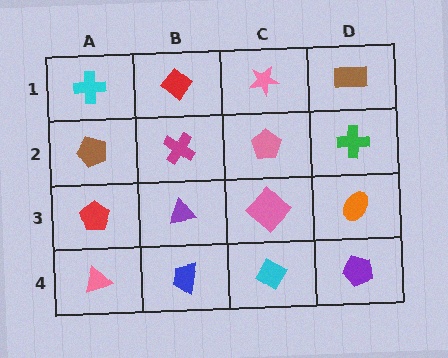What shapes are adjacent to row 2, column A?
A cyan cross (row 1, column A), a red pentagon (row 3, column A), a magenta cross (row 2, column B).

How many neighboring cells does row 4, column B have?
3.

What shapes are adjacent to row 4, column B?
A purple triangle (row 3, column B), a pink triangle (row 4, column A), a cyan diamond (row 4, column C).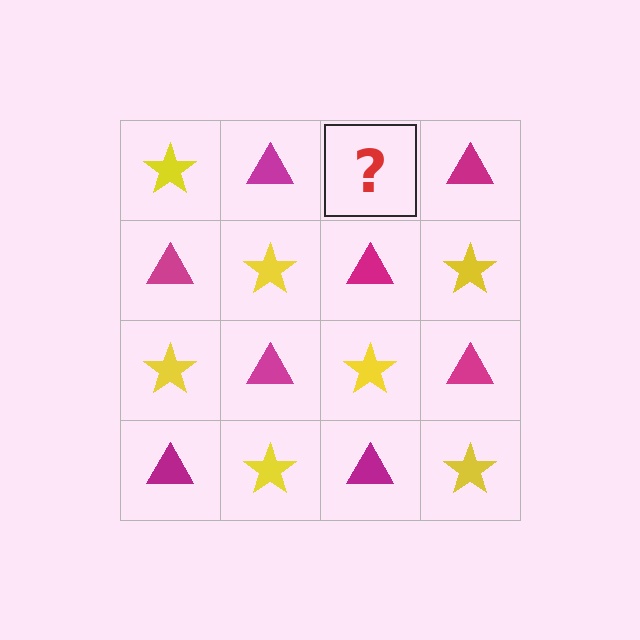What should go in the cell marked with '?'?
The missing cell should contain a yellow star.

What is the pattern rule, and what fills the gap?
The rule is that it alternates yellow star and magenta triangle in a checkerboard pattern. The gap should be filled with a yellow star.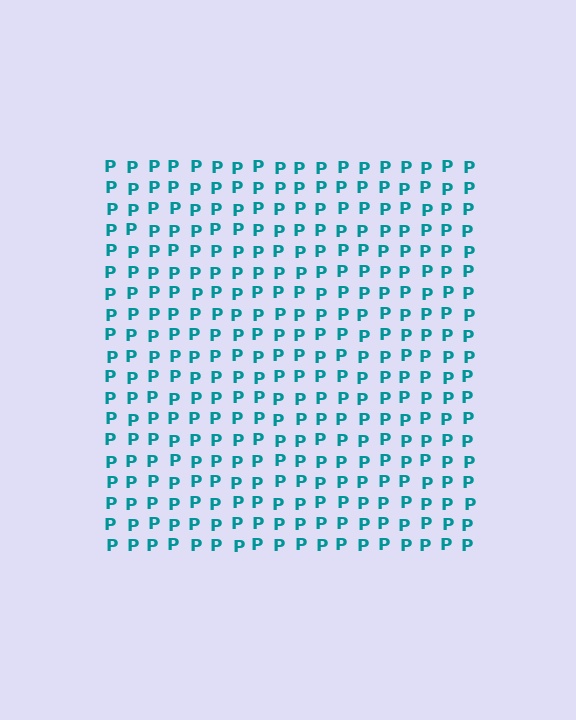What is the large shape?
The large shape is a square.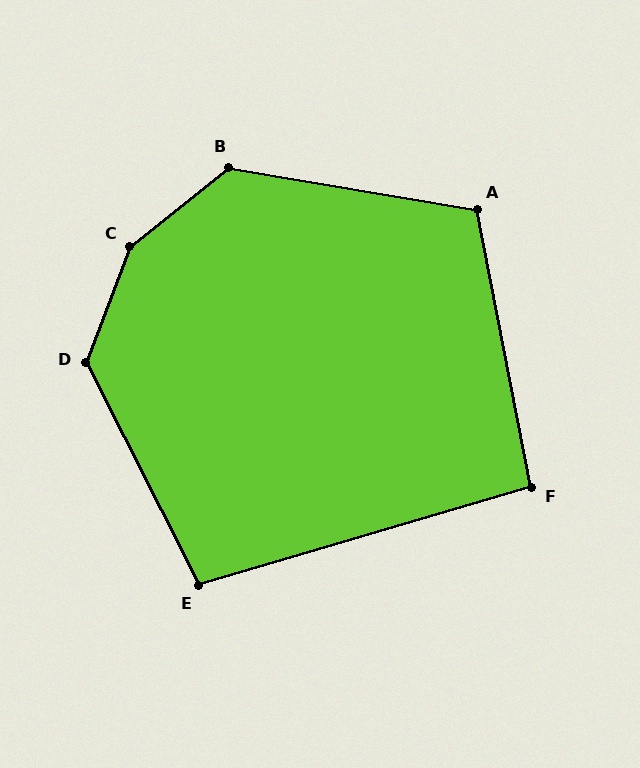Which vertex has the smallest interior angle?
F, at approximately 95 degrees.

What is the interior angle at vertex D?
Approximately 133 degrees (obtuse).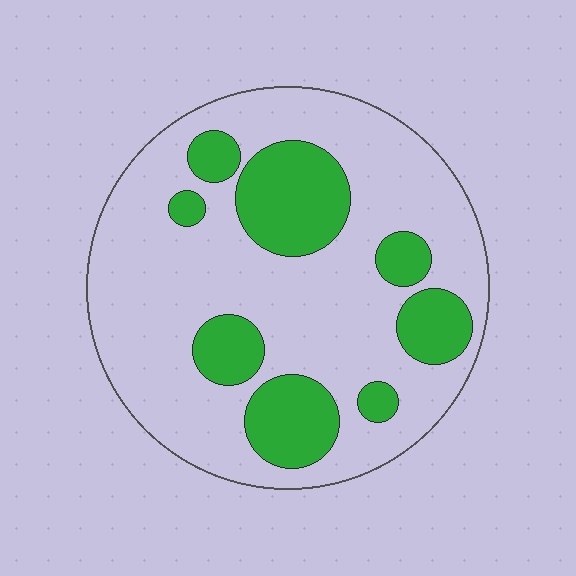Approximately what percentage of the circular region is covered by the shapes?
Approximately 25%.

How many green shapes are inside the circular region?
8.